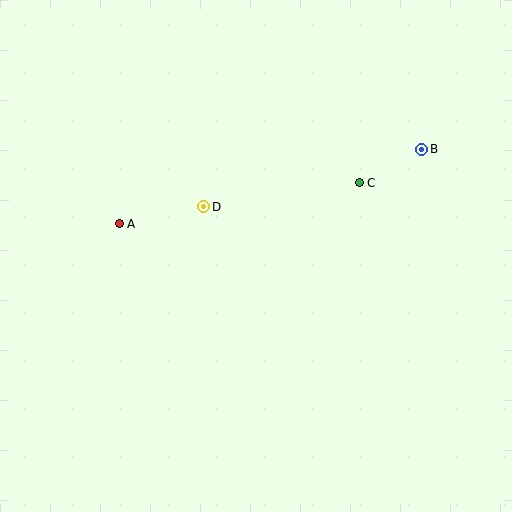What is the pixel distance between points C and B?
The distance between C and B is 71 pixels.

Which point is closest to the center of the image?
Point D at (204, 207) is closest to the center.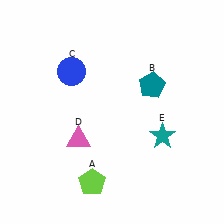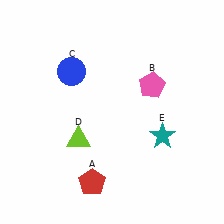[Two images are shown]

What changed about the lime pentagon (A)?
In Image 1, A is lime. In Image 2, it changed to red.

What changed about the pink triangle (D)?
In Image 1, D is pink. In Image 2, it changed to lime.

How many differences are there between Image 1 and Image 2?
There are 3 differences between the two images.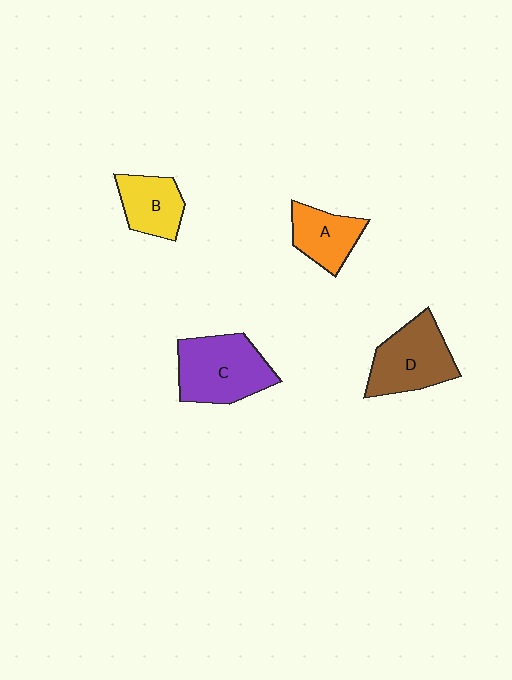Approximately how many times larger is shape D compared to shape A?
Approximately 1.5 times.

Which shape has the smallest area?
Shape A (orange).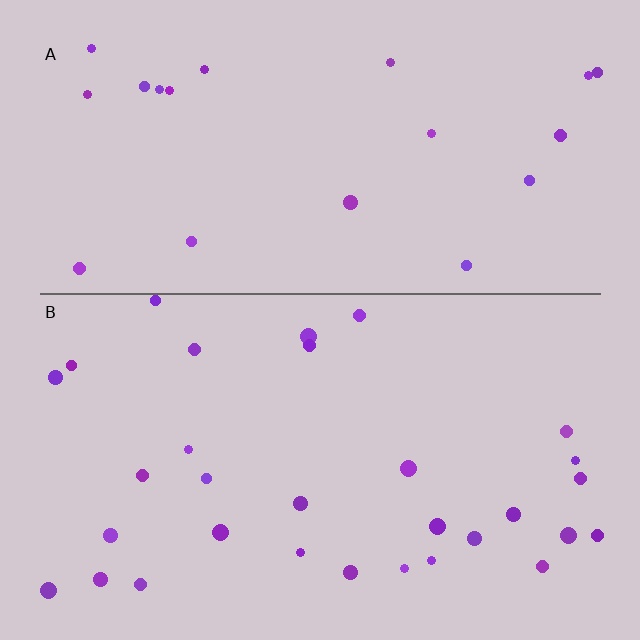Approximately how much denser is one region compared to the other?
Approximately 1.5× — region B over region A.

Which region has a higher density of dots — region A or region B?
B (the bottom).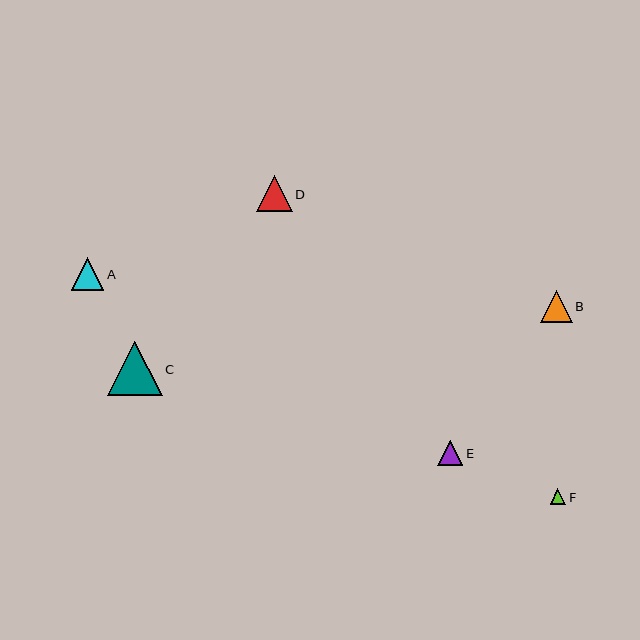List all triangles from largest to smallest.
From largest to smallest: C, D, A, B, E, F.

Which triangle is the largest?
Triangle C is the largest with a size of approximately 54 pixels.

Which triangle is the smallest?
Triangle F is the smallest with a size of approximately 16 pixels.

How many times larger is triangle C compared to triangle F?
Triangle C is approximately 3.5 times the size of triangle F.